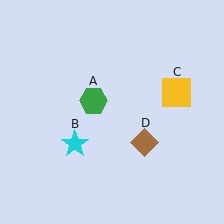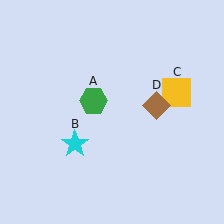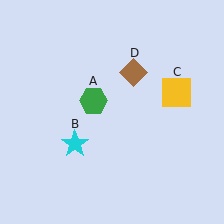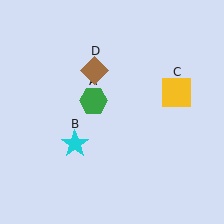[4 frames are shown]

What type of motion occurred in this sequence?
The brown diamond (object D) rotated counterclockwise around the center of the scene.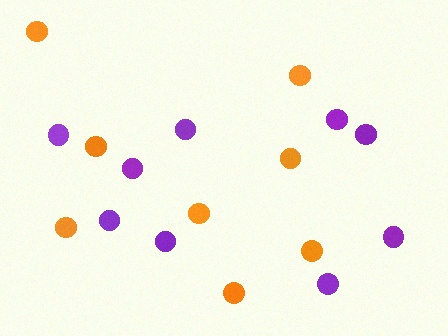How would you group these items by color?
There are 2 groups: one group of orange circles (8) and one group of purple circles (9).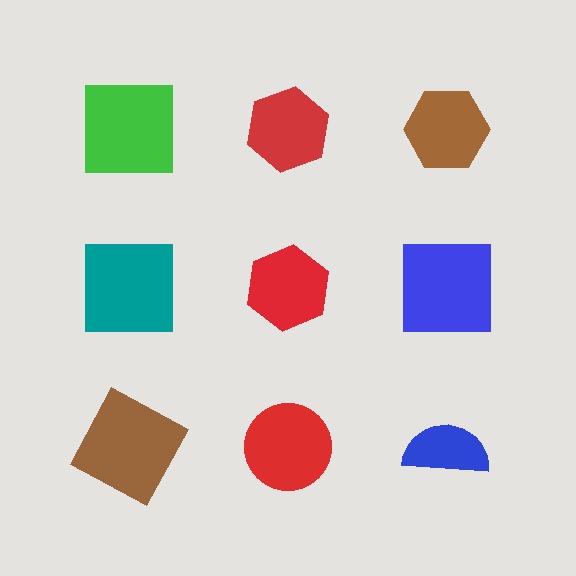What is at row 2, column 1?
A teal square.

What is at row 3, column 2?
A red circle.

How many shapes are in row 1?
3 shapes.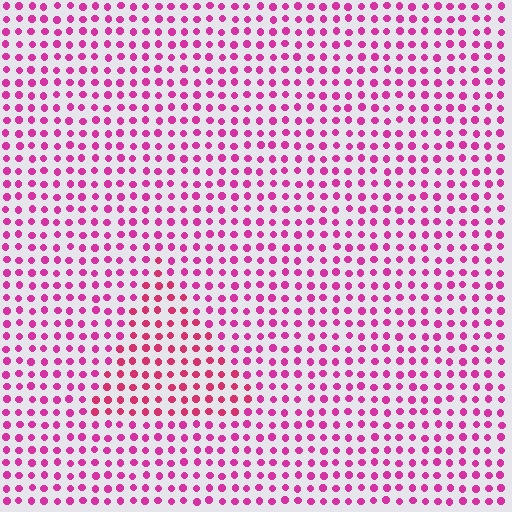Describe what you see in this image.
The image is filled with small magenta elements in a uniform arrangement. A triangle-shaped region is visible where the elements are tinted to a slightly different hue, forming a subtle color boundary.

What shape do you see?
I see a triangle.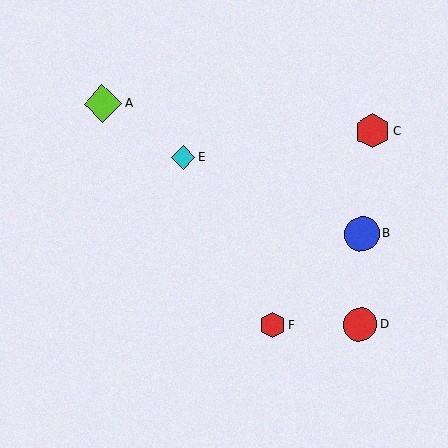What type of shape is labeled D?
Shape D is a red circle.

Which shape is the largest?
The lime diamond (labeled A) is the largest.